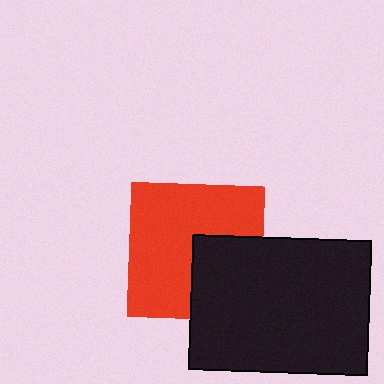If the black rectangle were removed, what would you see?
You would see the complete red square.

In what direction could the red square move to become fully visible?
The red square could move toward the upper-left. That would shift it out from behind the black rectangle entirely.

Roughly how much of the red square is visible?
Most of it is visible (roughly 66%).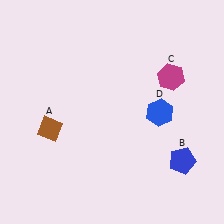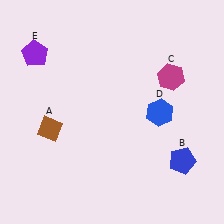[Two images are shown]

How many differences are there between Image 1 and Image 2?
There is 1 difference between the two images.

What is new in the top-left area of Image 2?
A purple pentagon (E) was added in the top-left area of Image 2.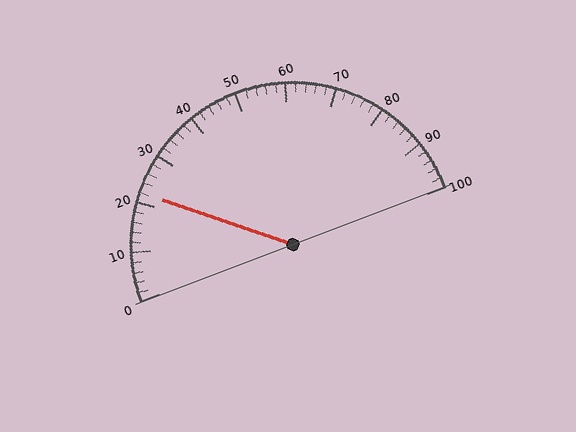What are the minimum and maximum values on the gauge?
The gauge ranges from 0 to 100.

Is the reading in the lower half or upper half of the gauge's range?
The reading is in the lower half of the range (0 to 100).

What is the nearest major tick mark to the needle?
The nearest major tick mark is 20.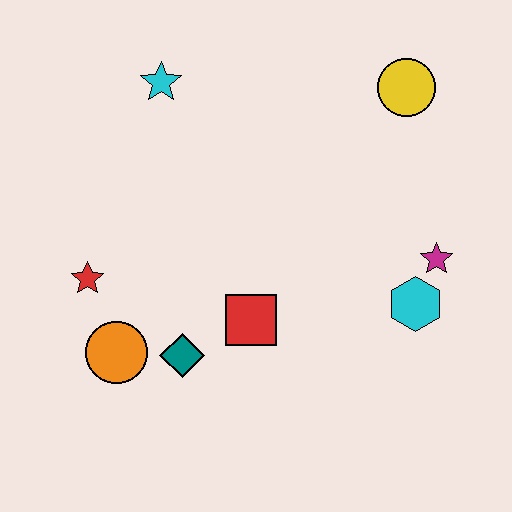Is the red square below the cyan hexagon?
Yes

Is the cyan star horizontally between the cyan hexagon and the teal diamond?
No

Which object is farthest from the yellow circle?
The orange circle is farthest from the yellow circle.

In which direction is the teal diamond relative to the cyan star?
The teal diamond is below the cyan star.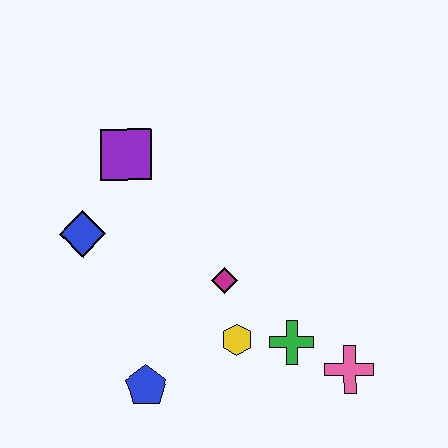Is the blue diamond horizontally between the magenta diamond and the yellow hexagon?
No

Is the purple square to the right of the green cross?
No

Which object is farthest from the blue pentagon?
The purple square is farthest from the blue pentagon.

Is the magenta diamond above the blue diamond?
No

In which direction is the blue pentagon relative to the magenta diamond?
The blue pentagon is below the magenta diamond.